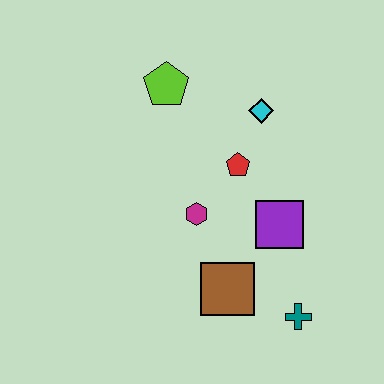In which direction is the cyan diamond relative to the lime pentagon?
The cyan diamond is to the right of the lime pentagon.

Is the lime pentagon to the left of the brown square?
Yes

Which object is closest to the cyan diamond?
The red pentagon is closest to the cyan diamond.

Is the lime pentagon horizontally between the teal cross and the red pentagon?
No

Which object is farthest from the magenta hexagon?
The teal cross is farthest from the magenta hexagon.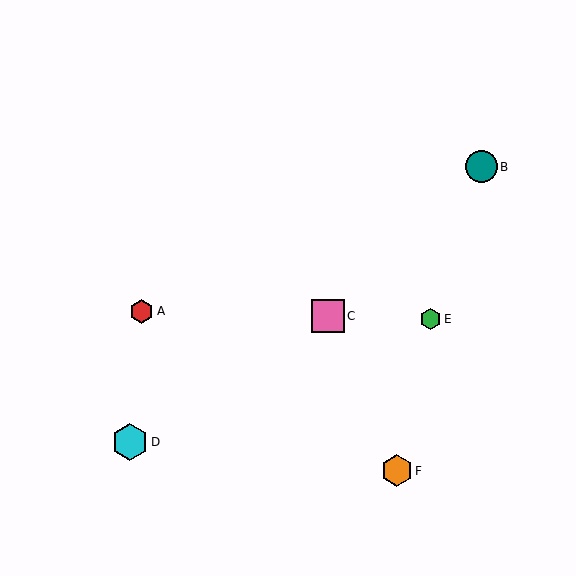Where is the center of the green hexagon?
The center of the green hexagon is at (431, 319).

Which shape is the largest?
The cyan hexagon (labeled D) is the largest.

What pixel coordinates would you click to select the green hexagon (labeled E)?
Click at (431, 319) to select the green hexagon E.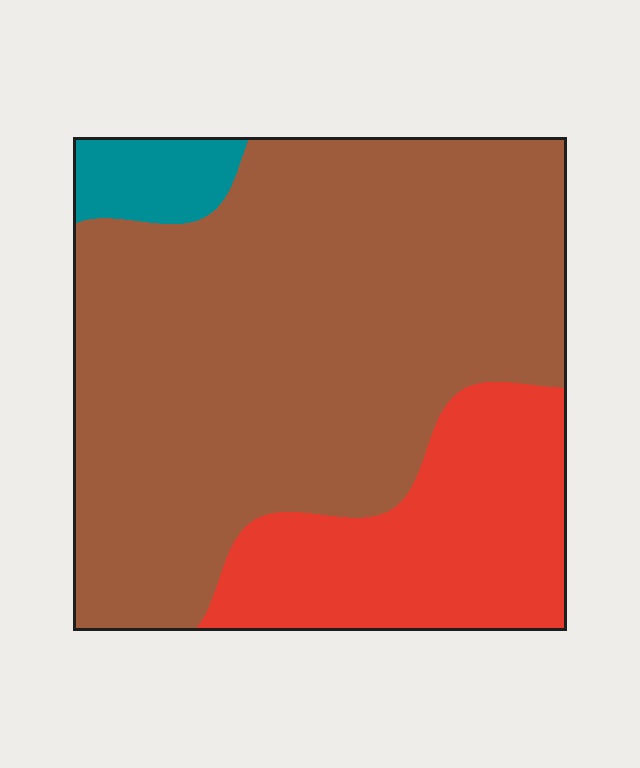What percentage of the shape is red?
Red takes up about one quarter (1/4) of the shape.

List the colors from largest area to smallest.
From largest to smallest: brown, red, teal.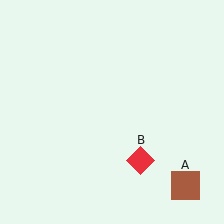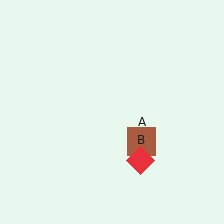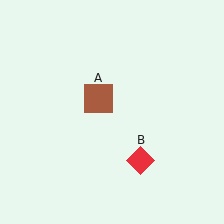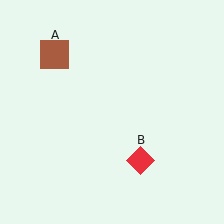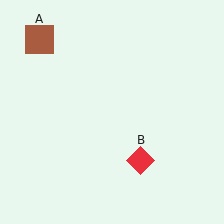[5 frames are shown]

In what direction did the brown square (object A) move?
The brown square (object A) moved up and to the left.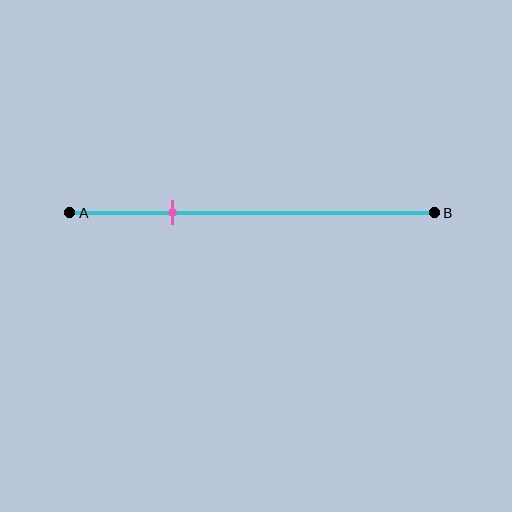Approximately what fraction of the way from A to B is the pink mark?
The pink mark is approximately 30% of the way from A to B.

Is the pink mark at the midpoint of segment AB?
No, the mark is at about 30% from A, not at the 50% midpoint.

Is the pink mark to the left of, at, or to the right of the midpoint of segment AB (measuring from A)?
The pink mark is to the left of the midpoint of segment AB.